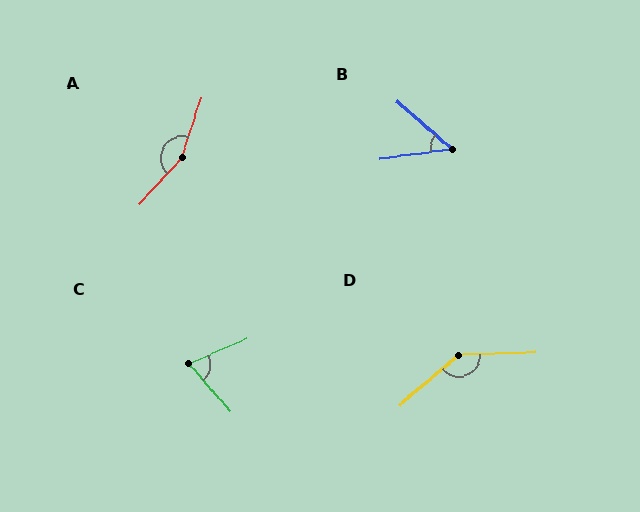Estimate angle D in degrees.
Approximately 141 degrees.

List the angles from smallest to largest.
B (49°), C (73°), D (141°), A (155°).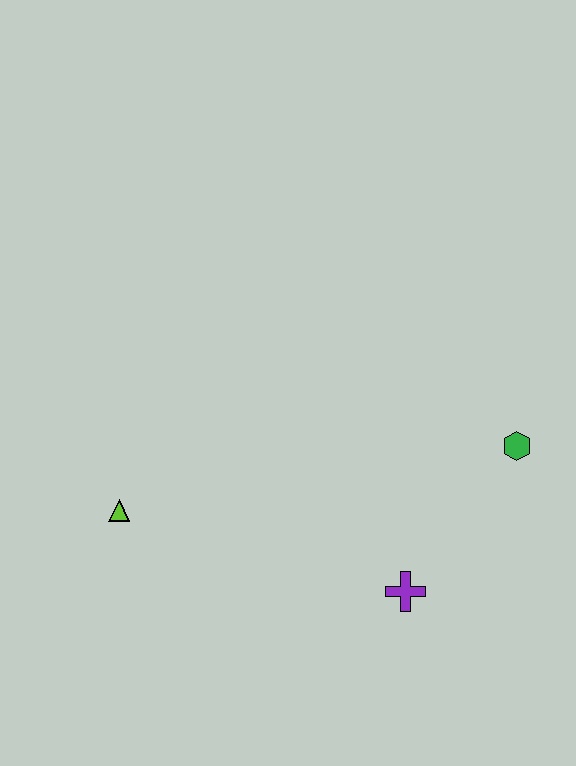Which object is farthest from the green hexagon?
The lime triangle is farthest from the green hexagon.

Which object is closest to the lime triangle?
The purple cross is closest to the lime triangle.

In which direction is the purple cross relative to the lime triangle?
The purple cross is to the right of the lime triangle.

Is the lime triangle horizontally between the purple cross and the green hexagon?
No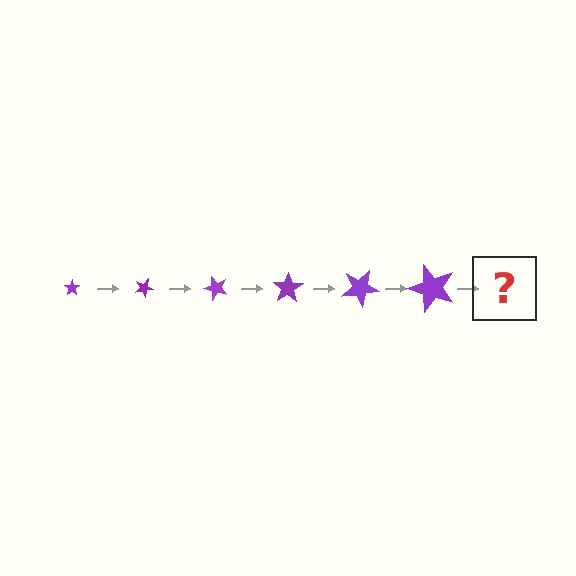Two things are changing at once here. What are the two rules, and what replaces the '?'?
The two rules are that the star grows larger each step and it rotates 25 degrees each step. The '?' should be a star, larger than the previous one and rotated 150 degrees from the start.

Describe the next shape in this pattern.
It should be a star, larger than the previous one and rotated 150 degrees from the start.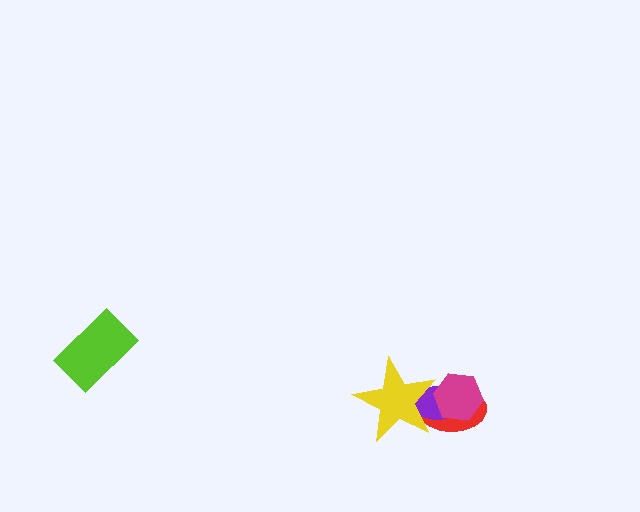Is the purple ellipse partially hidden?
Yes, it is partially covered by another shape.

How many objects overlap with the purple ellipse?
3 objects overlap with the purple ellipse.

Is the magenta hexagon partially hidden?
No, no other shape covers it.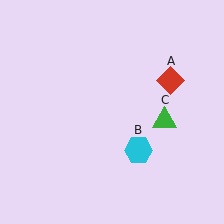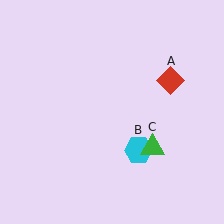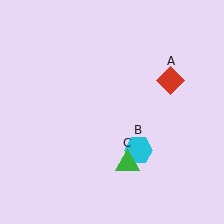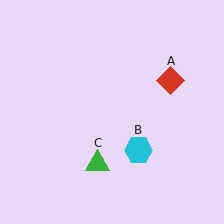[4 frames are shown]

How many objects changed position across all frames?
1 object changed position: green triangle (object C).